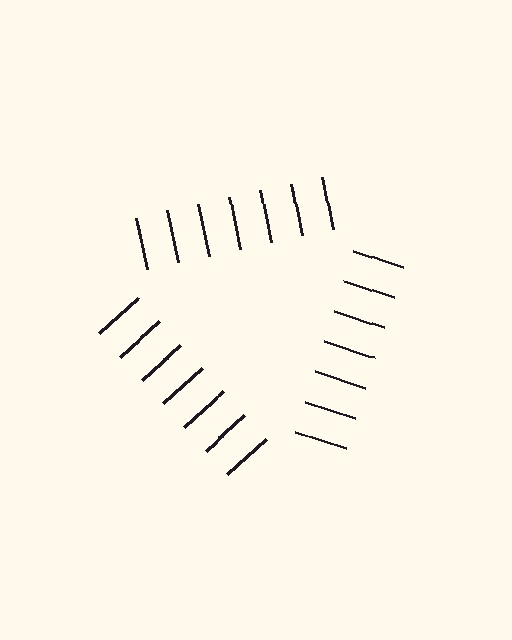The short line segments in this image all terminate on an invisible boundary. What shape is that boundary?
An illusory triangle — the line segments terminate on its edges but no continuous stroke is drawn.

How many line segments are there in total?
21 — 7 along each of the 3 edges.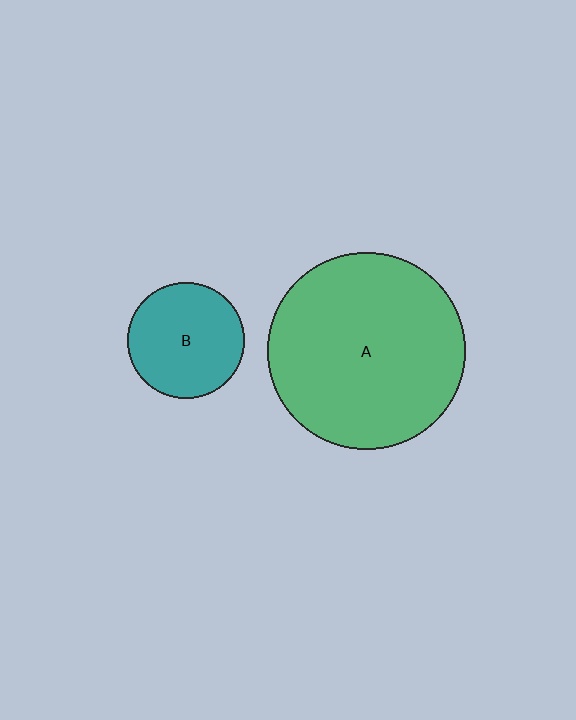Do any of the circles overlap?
No, none of the circles overlap.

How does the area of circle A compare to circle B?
Approximately 2.9 times.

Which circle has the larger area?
Circle A (green).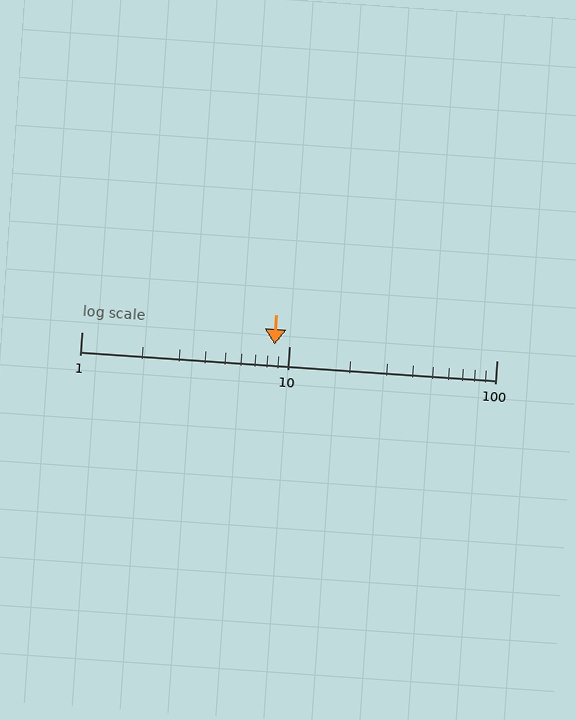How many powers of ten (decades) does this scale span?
The scale spans 2 decades, from 1 to 100.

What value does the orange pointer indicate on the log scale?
The pointer indicates approximately 8.5.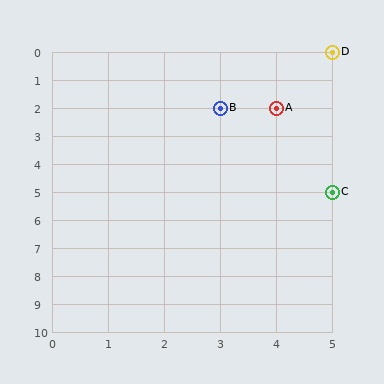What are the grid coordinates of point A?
Point A is at grid coordinates (4, 2).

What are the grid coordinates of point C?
Point C is at grid coordinates (5, 5).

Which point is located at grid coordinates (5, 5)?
Point C is at (5, 5).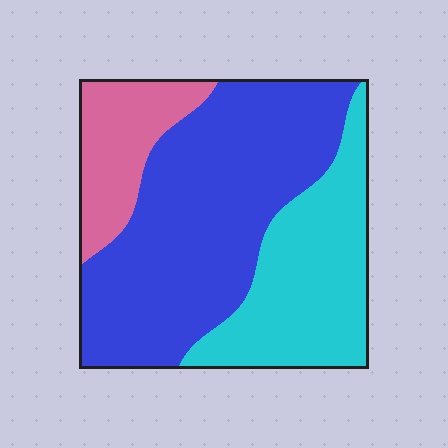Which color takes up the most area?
Blue, at roughly 55%.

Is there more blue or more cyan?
Blue.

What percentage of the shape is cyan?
Cyan covers around 30% of the shape.